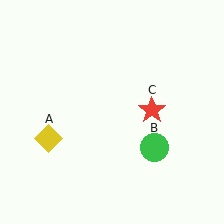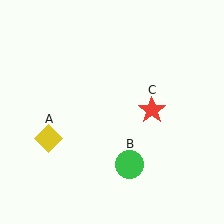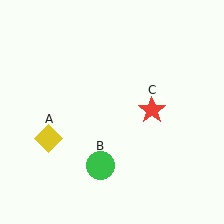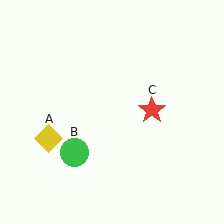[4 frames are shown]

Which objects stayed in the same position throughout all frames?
Yellow diamond (object A) and red star (object C) remained stationary.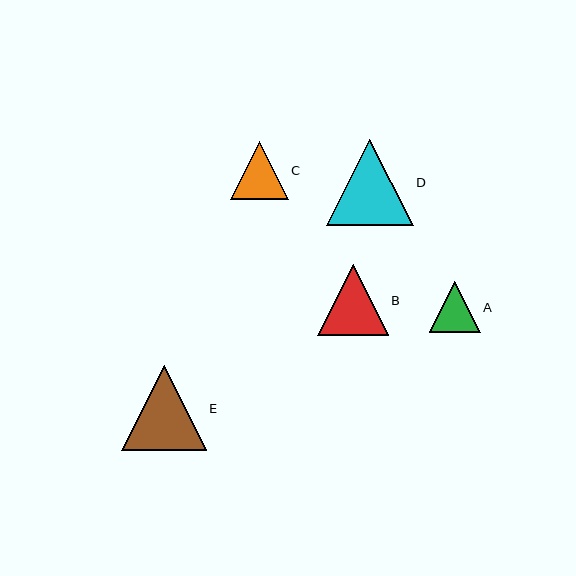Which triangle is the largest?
Triangle D is the largest with a size of approximately 87 pixels.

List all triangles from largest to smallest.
From largest to smallest: D, E, B, C, A.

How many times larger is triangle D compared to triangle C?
Triangle D is approximately 1.5 times the size of triangle C.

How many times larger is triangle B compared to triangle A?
Triangle B is approximately 1.4 times the size of triangle A.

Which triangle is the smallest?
Triangle A is the smallest with a size of approximately 51 pixels.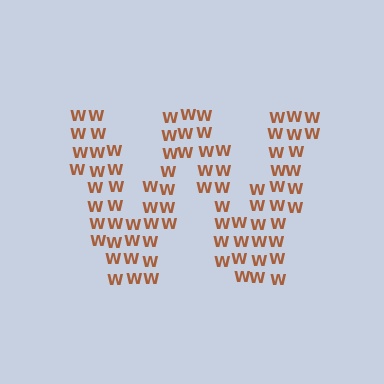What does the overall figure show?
The overall figure shows the letter W.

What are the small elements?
The small elements are letter W's.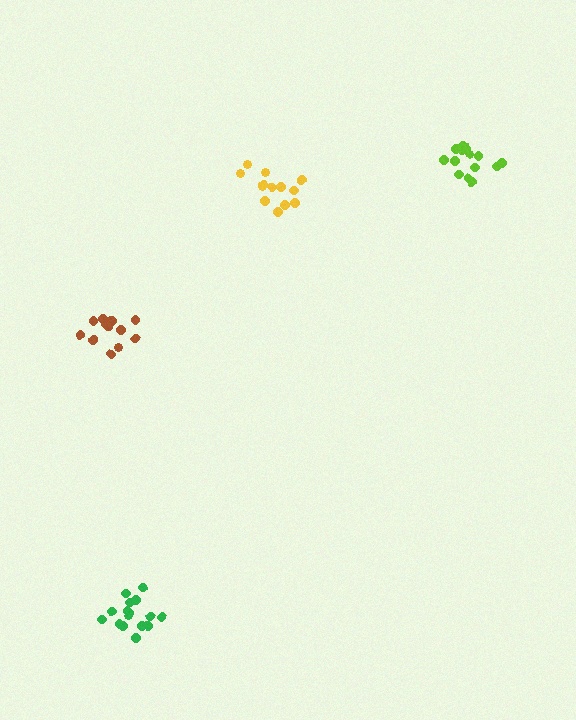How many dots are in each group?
Group 1: 12 dots, Group 2: 16 dots, Group 3: 14 dots, Group 4: 13 dots (55 total).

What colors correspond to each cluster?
The clusters are colored: brown, green, lime, yellow.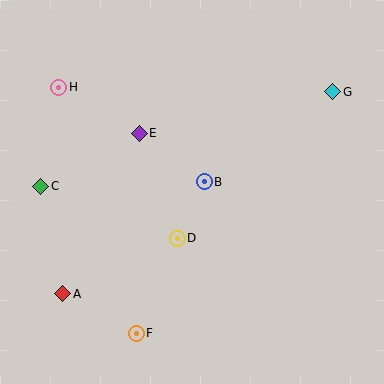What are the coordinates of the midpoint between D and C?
The midpoint between D and C is at (109, 212).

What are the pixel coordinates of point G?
Point G is at (333, 92).